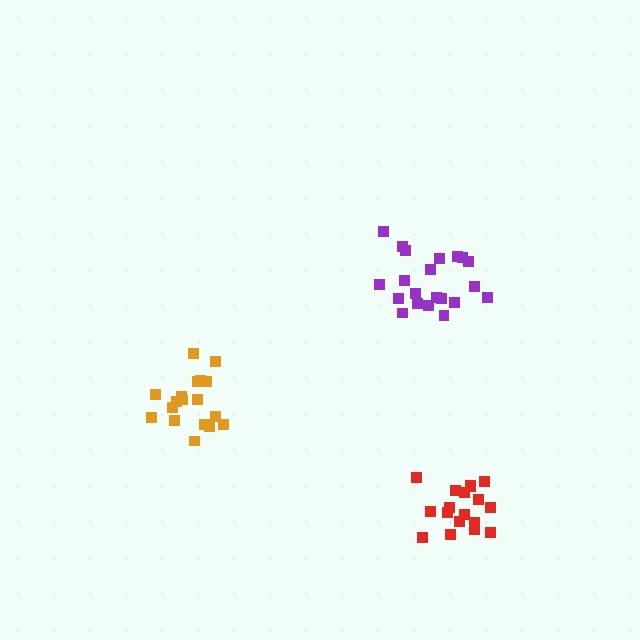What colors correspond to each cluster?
The clusters are colored: orange, red, purple.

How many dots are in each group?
Group 1: 18 dots, Group 2: 18 dots, Group 3: 21 dots (57 total).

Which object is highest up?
The purple cluster is topmost.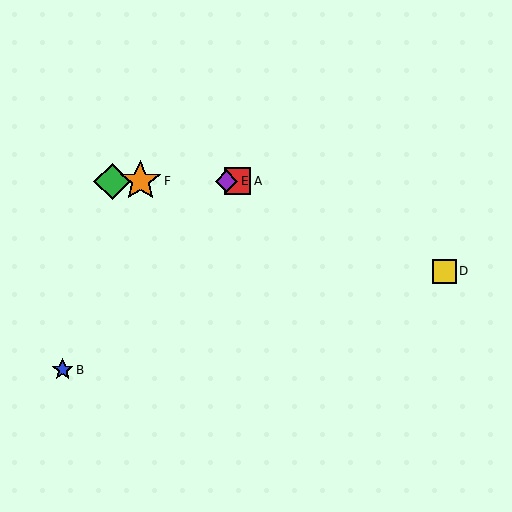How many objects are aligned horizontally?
4 objects (A, C, E, F) are aligned horizontally.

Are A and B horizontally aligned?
No, A is at y≈181 and B is at y≈370.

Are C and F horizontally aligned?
Yes, both are at y≈181.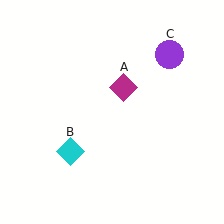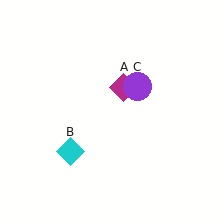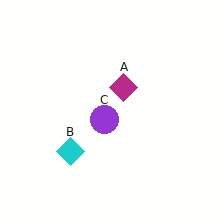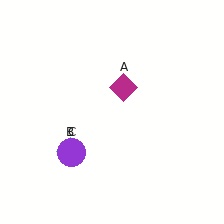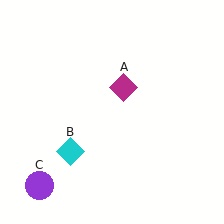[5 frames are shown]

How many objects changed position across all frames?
1 object changed position: purple circle (object C).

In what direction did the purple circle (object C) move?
The purple circle (object C) moved down and to the left.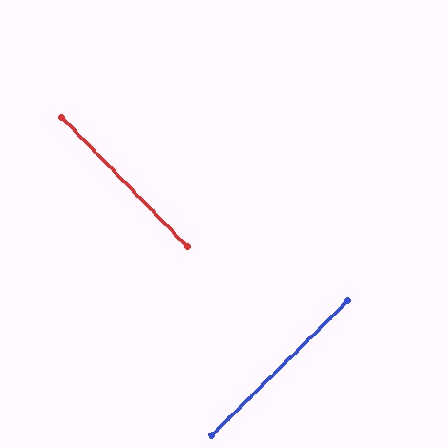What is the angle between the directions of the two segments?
Approximately 90 degrees.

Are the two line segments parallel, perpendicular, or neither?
Perpendicular — they meet at approximately 90°.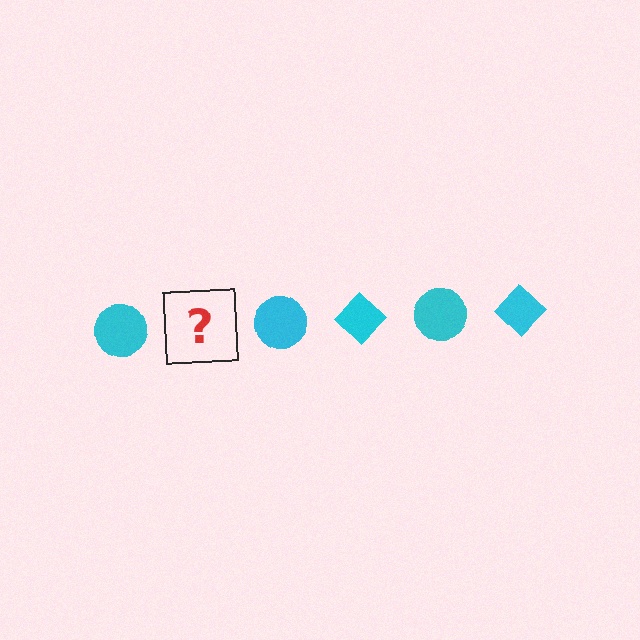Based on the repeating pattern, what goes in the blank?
The blank should be a cyan diamond.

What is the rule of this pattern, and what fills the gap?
The rule is that the pattern cycles through circle, diamond shapes in cyan. The gap should be filled with a cyan diamond.